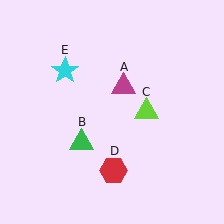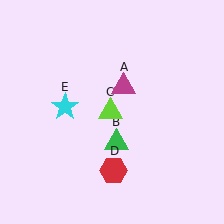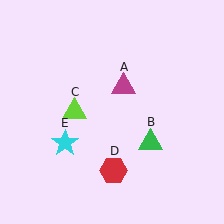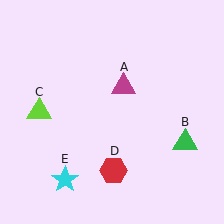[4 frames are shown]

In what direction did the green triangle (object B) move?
The green triangle (object B) moved right.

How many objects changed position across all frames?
3 objects changed position: green triangle (object B), lime triangle (object C), cyan star (object E).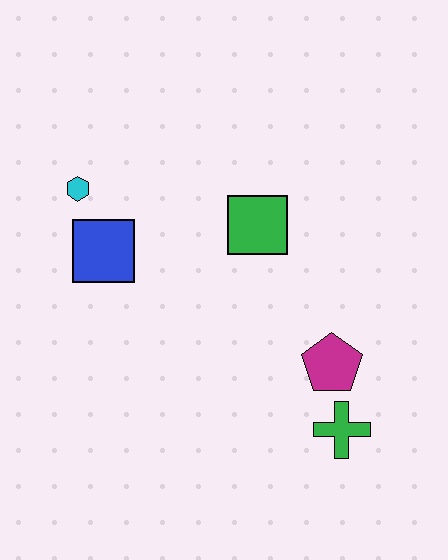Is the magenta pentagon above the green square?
No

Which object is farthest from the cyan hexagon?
The green cross is farthest from the cyan hexagon.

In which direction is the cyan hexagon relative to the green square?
The cyan hexagon is to the left of the green square.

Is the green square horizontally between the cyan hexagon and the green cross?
Yes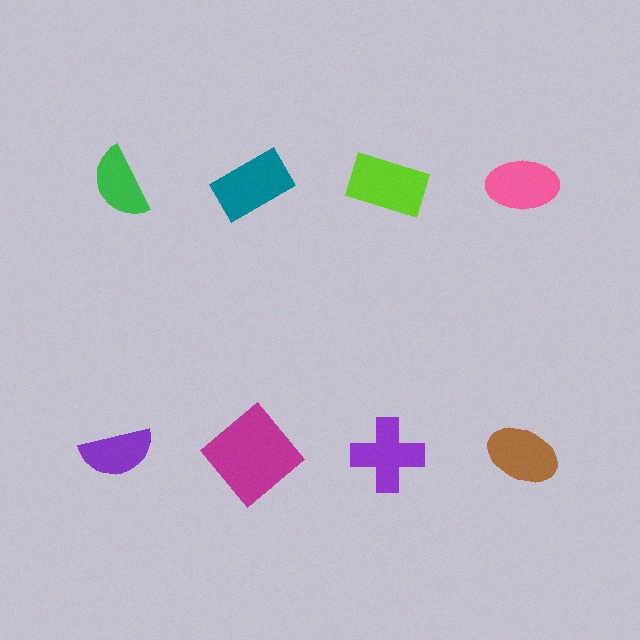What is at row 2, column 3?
A purple cross.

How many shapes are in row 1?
4 shapes.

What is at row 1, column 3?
A lime rectangle.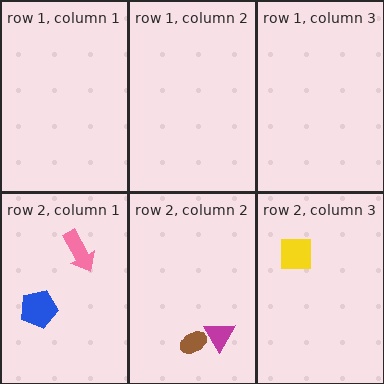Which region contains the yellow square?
The row 2, column 3 region.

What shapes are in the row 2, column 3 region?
The yellow square.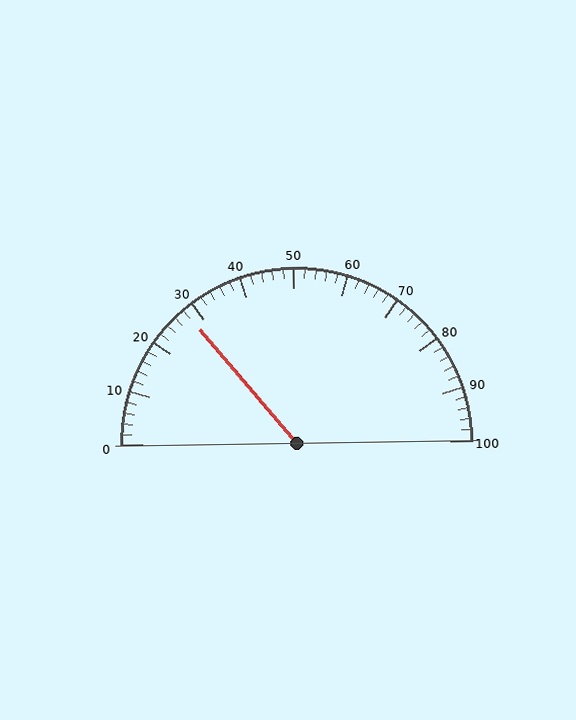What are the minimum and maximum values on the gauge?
The gauge ranges from 0 to 100.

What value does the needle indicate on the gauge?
The needle indicates approximately 28.